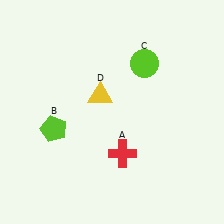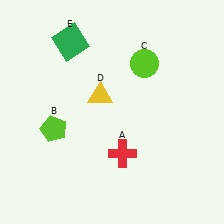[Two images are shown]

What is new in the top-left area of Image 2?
A green square (E) was added in the top-left area of Image 2.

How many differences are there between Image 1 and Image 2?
There is 1 difference between the two images.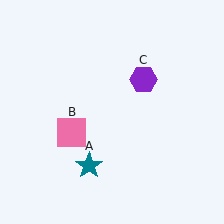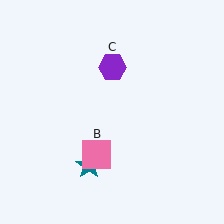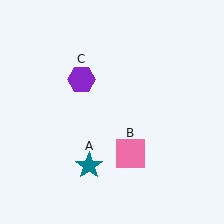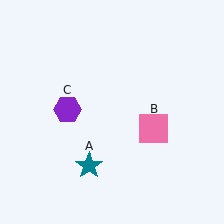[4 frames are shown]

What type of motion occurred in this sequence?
The pink square (object B), purple hexagon (object C) rotated counterclockwise around the center of the scene.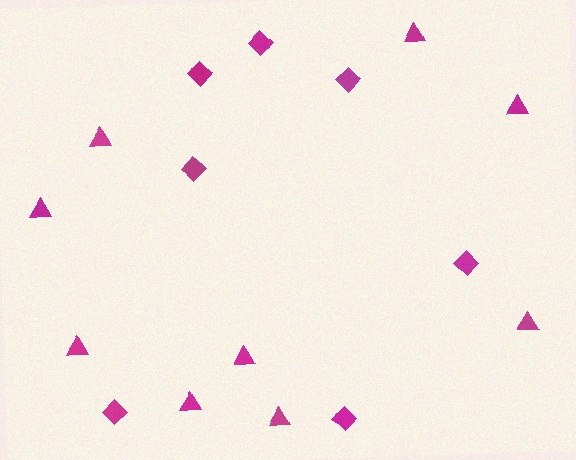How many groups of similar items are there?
There are 2 groups: one group of diamonds (7) and one group of triangles (9).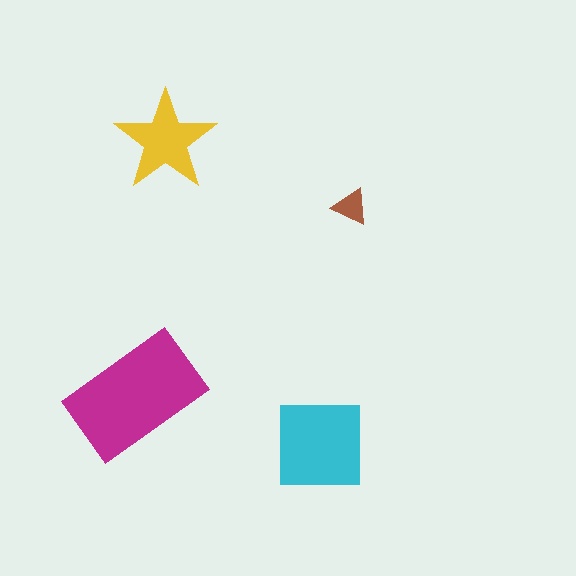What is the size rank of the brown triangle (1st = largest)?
4th.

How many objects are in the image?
There are 4 objects in the image.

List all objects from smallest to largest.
The brown triangle, the yellow star, the cyan square, the magenta rectangle.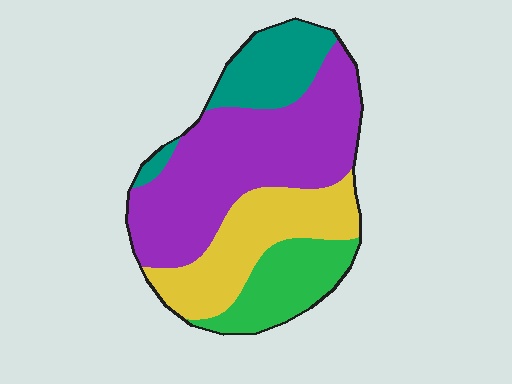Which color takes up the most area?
Purple, at roughly 45%.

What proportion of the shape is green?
Green covers about 15% of the shape.